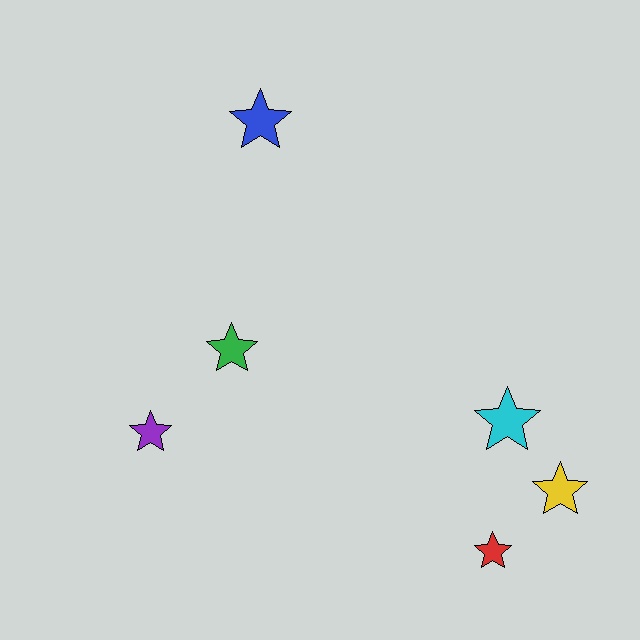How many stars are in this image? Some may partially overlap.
There are 6 stars.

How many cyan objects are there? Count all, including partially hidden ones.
There is 1 cyan object.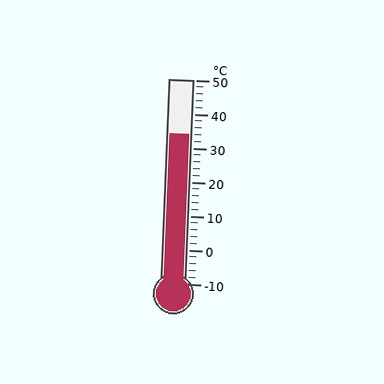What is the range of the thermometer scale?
The thermometer scale ranges from -10°C to 50°C.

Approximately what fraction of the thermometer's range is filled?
The thermometer is filled to approximately 75% of its range.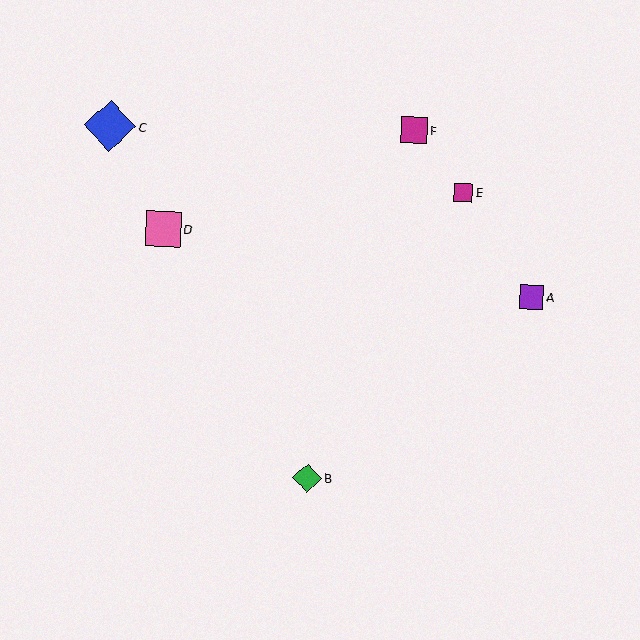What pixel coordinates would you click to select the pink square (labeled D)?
Click at (163, 229) to select the pink square D.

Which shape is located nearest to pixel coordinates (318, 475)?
The green diamond (labeled B) at (307, 478) is nearest to that location.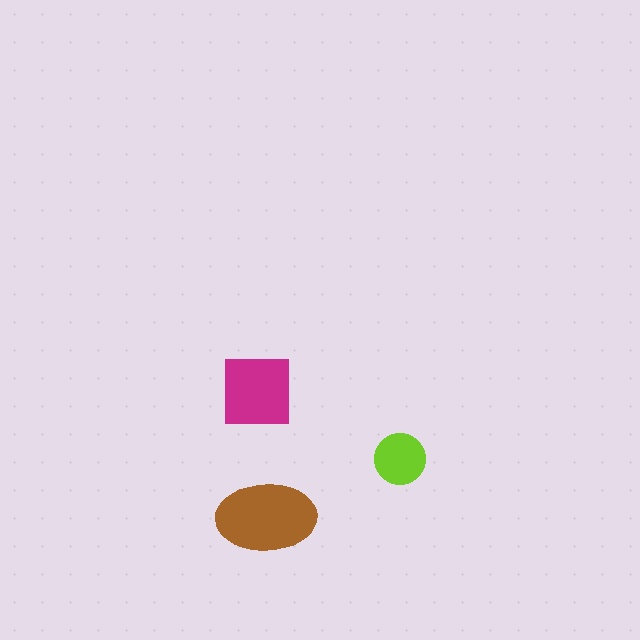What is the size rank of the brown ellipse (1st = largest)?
1st.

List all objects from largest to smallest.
The brown ellipse, the magenta square, the lime circle.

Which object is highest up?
The magenta square is topmost.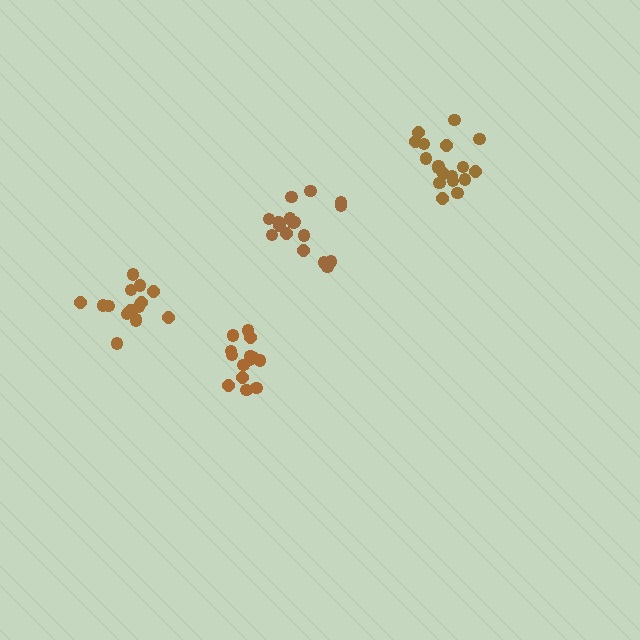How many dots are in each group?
Group 1: 17 dots, Group 2: 14 dots, Group 3: 18 dots, Group 4: 15 dots (64 total).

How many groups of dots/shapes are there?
There are 4 groups.